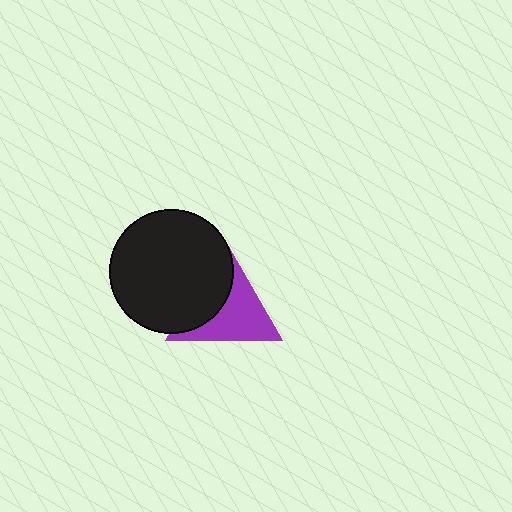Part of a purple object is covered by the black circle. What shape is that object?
It is a triangle.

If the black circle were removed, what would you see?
You would see the complete purple triangle.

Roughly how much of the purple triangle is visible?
About half of it is visible (roughly 57%).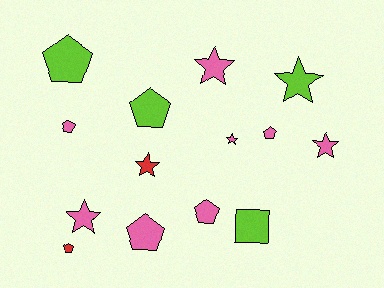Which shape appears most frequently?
Pentagon, with 7 objects.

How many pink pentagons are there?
There are 4 pink pentagons.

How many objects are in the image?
There are 14 objects.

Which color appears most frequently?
Pink, with 8 objects.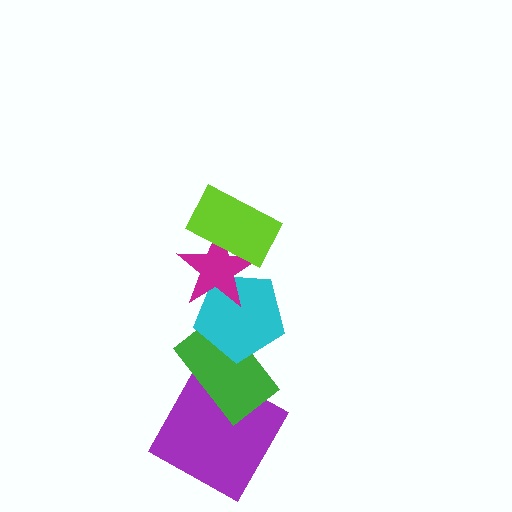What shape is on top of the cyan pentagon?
The magenta star is on top of the cyan pentagon.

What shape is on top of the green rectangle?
The cyan pentagon is on top of the green rectangle.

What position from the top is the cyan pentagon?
The cyan pentagon is 3rd from the top.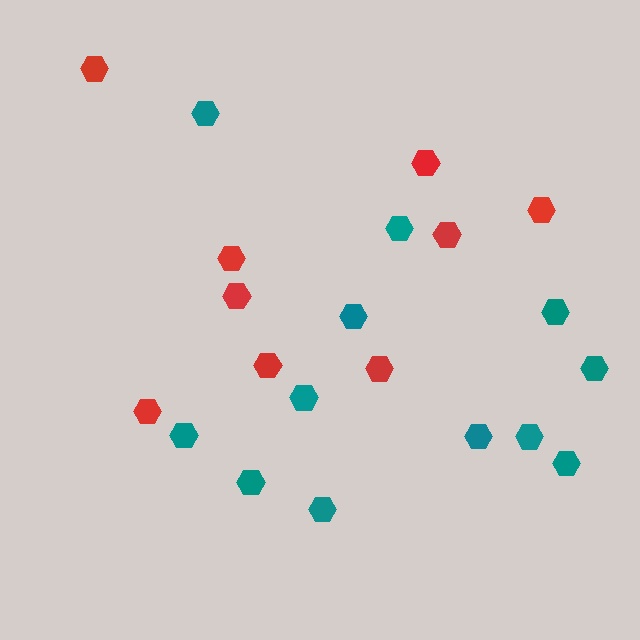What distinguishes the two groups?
There are 2 groups: one group of teal hexagons (12) and one group of red hexagons (9).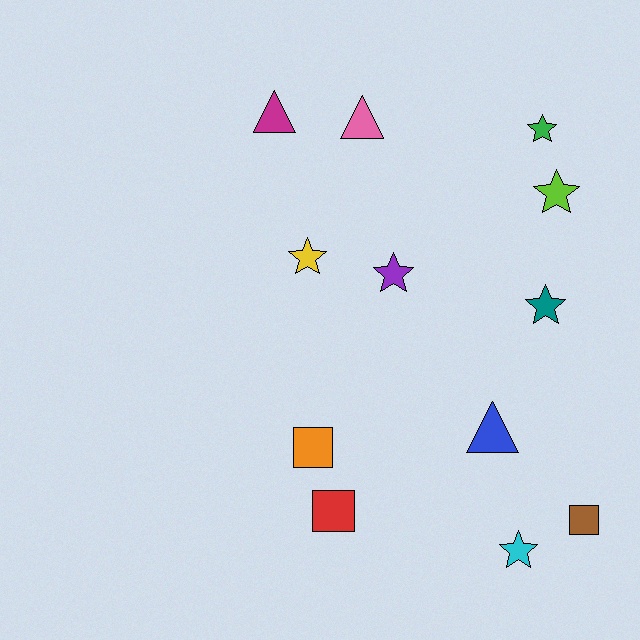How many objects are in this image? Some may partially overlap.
There are 12 objects.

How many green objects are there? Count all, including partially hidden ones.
There is 1 green object.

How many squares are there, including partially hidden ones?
There are 3 squares.